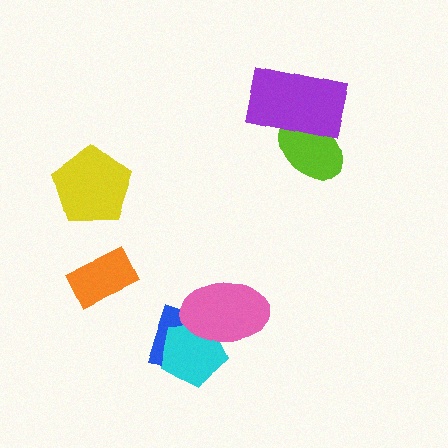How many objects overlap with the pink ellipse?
2 objects overlap with the pink ellipse.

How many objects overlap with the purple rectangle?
1 object overlaps with the purple rectangle.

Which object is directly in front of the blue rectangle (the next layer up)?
The cyan pentagon is directly in front of the blue rectangle.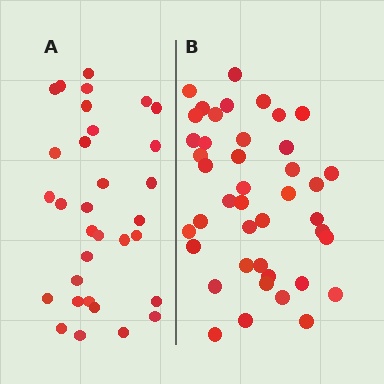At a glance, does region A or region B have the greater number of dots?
Region B (the right region) has more dots.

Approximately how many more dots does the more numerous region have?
Region B has roughly 10 or so more dots than region A.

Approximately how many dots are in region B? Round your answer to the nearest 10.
About 40 dots. (The exact count is 42, which rounds to 40.)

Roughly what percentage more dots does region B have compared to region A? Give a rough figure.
About 30% more.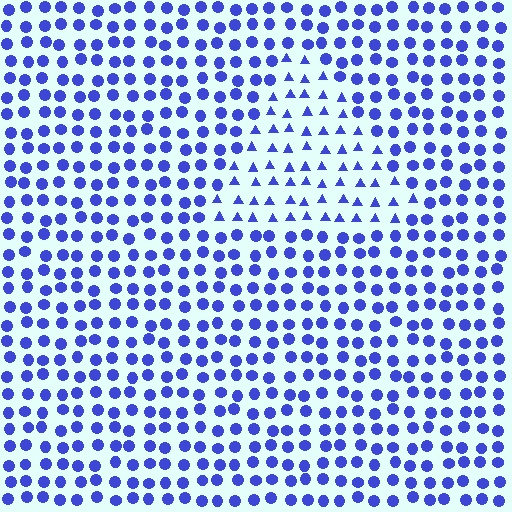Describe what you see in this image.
The image is filled with small blue elements arranged in a uniform grid. A triangle-shaped region contains triangles, while the surrounding area contains circles. The boundary is defined purely by the change in element shape.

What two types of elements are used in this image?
The image uses triangles inside the triangle region and circles outside it.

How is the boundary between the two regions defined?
The boundary is defined by a change in element shape: triangles inside vs. circles outside. All elements share the same color and spacing.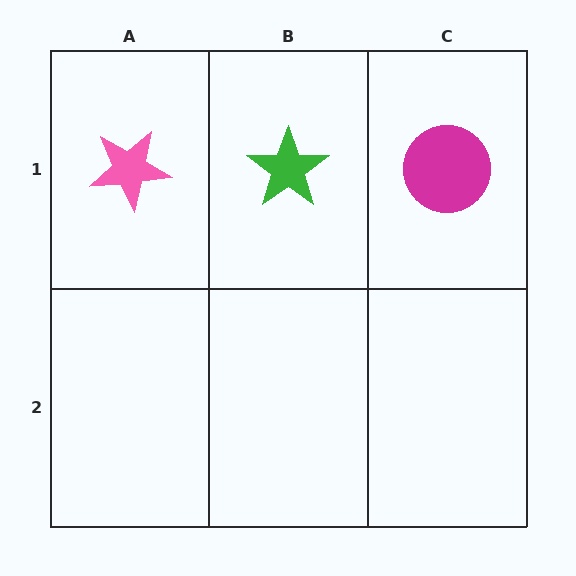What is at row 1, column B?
A green star.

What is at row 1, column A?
A pink star.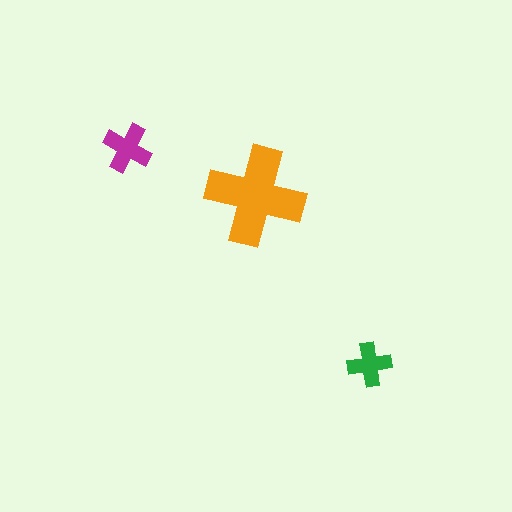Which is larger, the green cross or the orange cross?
The orange one.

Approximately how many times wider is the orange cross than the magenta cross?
About 2 times wider.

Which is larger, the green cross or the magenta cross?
The magenta one.